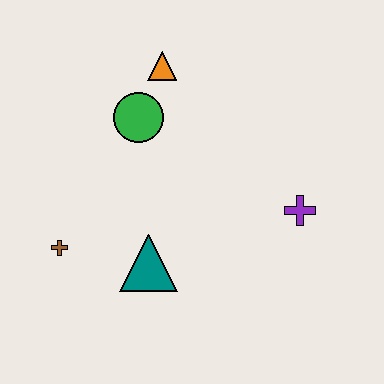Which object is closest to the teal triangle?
The brown cross is closest to the teal triangle.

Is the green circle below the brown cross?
No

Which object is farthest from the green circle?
The purple cross is farthest from the green circle.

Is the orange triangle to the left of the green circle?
No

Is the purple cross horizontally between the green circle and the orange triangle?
No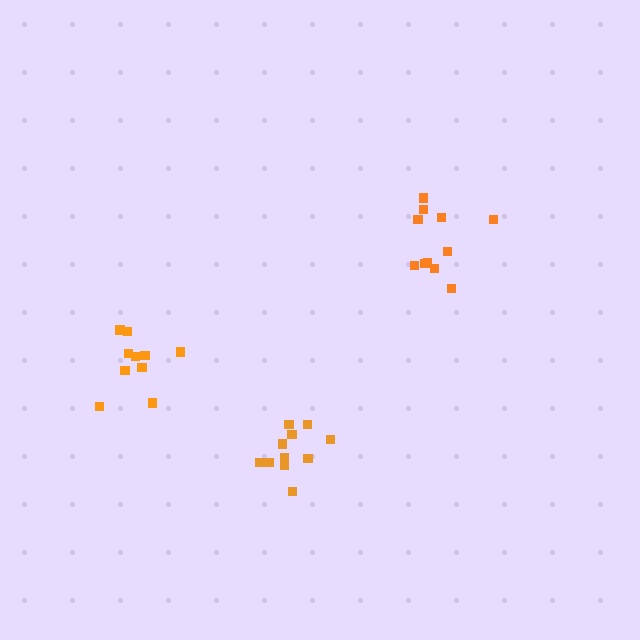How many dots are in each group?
Group 1: 11 dots, Group 2: 11 dots, Group 3: 10 dots (32 total).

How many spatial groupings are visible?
There are 3 spatial groupings.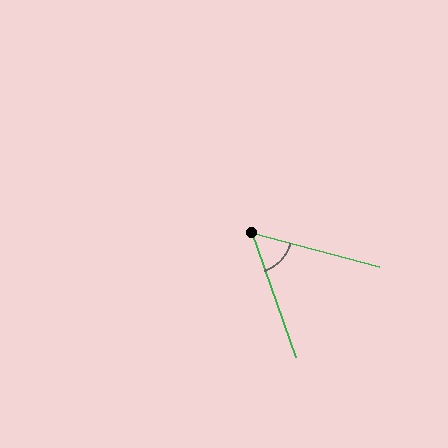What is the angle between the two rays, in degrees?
Approximately 56 degrees.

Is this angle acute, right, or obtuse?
It is acute.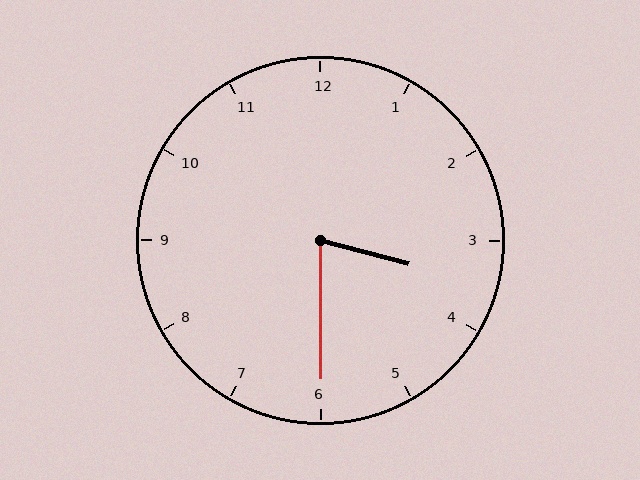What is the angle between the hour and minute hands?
Approximately 75 degrees.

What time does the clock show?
3:30.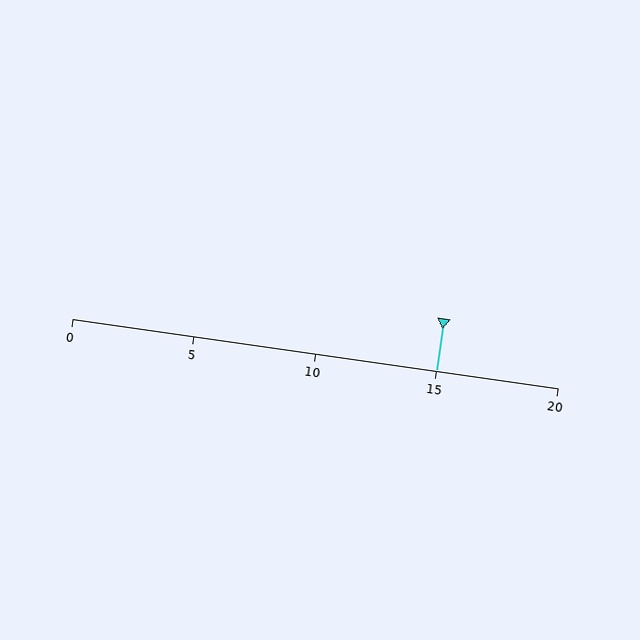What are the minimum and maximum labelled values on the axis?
The axis runs from 0 to 20.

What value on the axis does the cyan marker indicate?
The marker indicates approximately 15.